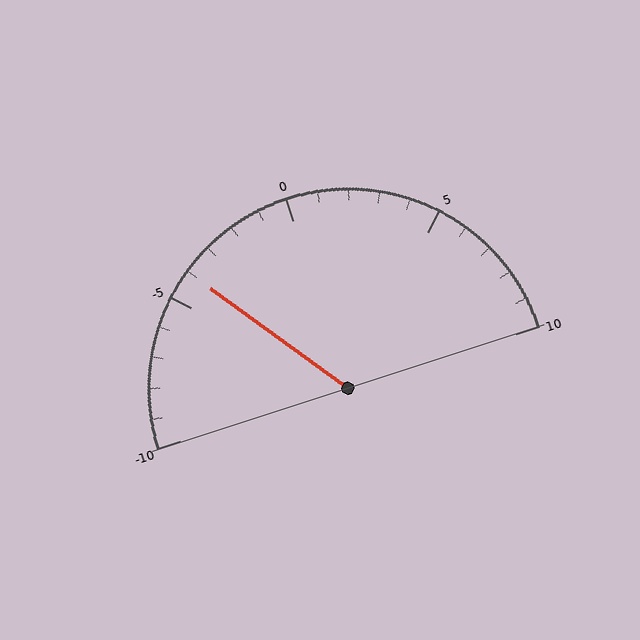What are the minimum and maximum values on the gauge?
The gauge ranges from -10 to 10.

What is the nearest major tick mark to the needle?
The nearest major tick mark is -5.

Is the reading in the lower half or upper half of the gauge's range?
The reading is in the lower half of the range (-10 to 10).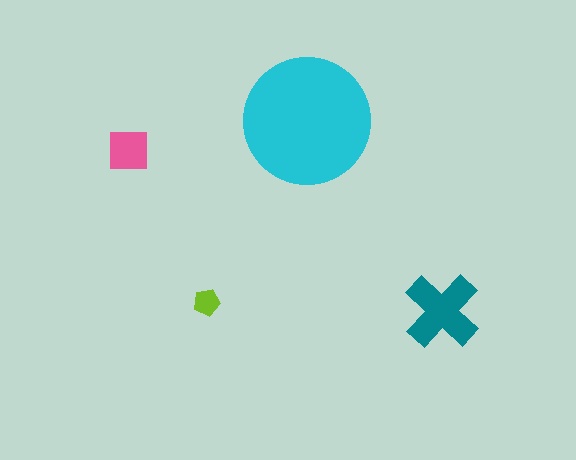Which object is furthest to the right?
The teal cross is rightmost.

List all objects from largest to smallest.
The cyan circle, the teal cross, the pink square, the lime pentagon.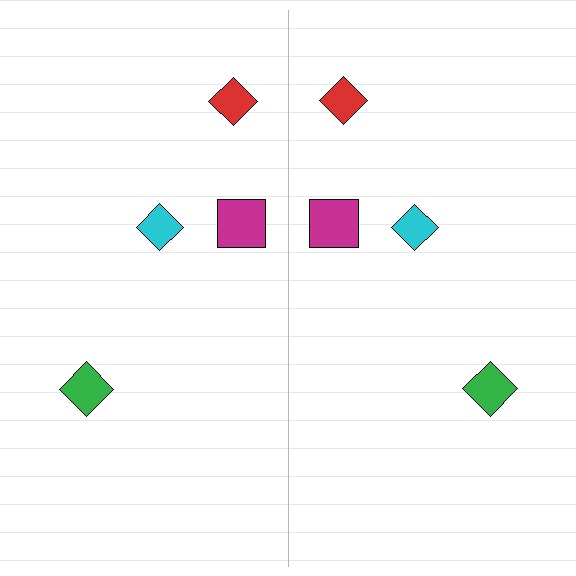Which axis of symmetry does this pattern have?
The pattern has a vertical axis of symmetry running through the center of the image.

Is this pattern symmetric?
Yes, this pattern has bilateral (reflection) symmetry.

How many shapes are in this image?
There are 8 shapes in this image.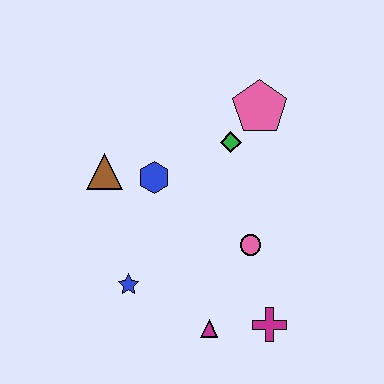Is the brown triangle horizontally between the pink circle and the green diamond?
No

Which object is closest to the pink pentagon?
The green diamond is closest to the pink pentagon.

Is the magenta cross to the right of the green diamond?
Yes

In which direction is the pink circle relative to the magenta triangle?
The pink circle is above the magenta triangle.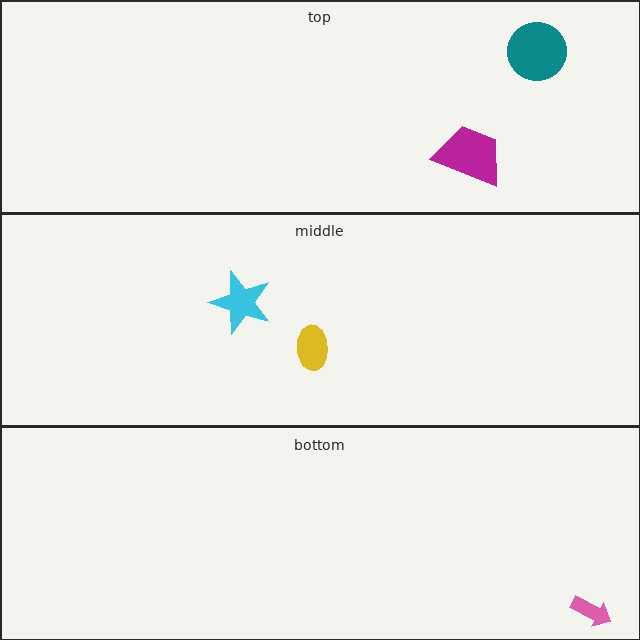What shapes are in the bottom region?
The pink arrow.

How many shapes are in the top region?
2.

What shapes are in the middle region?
The yellow ellipse, the cyan star.